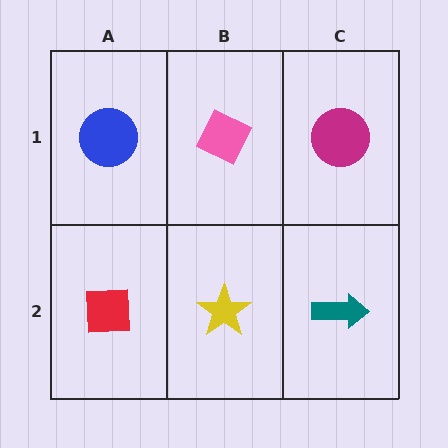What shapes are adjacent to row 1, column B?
A yellow star (row 2, column B), a blue circle (row 1, column A), a magenta circle (row 1, column C).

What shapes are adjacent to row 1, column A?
A red square (row 2, column A), a pink diamond (row 1, column B).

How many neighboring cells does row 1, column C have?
2.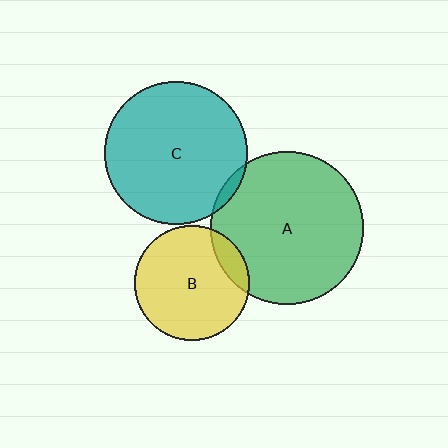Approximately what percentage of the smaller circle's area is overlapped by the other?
Approximately 10%.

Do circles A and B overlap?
Yes.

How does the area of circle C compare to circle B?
Approximately 1.5 times.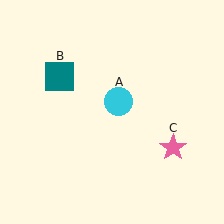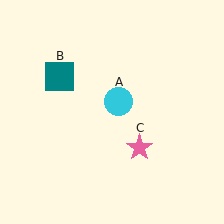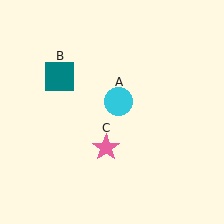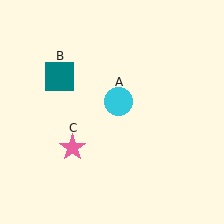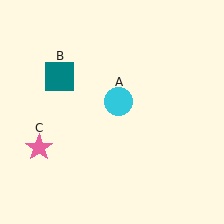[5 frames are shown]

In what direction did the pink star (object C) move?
The pink star (object C) moved left.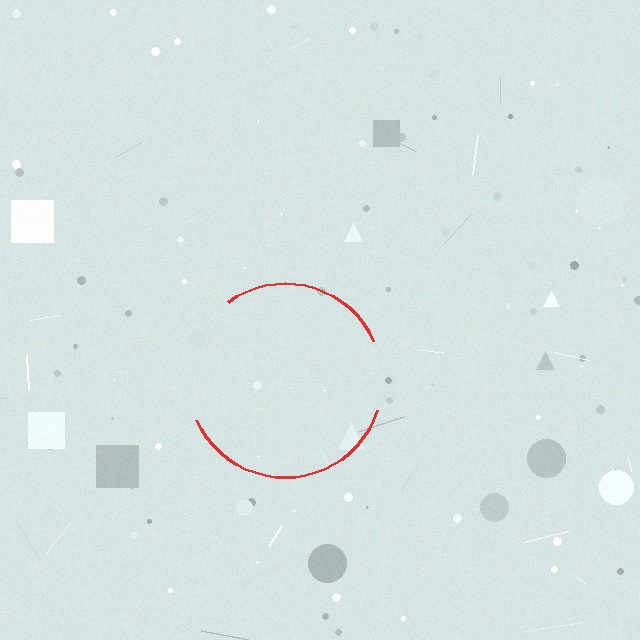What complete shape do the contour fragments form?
The contour fragments form a circle.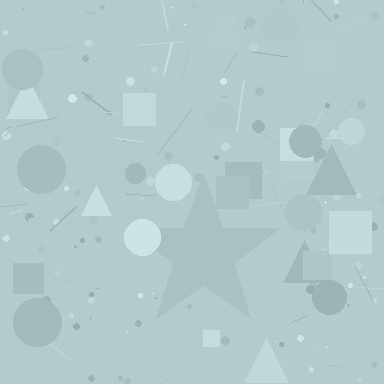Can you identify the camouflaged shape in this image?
The camouflaged shape is a star.